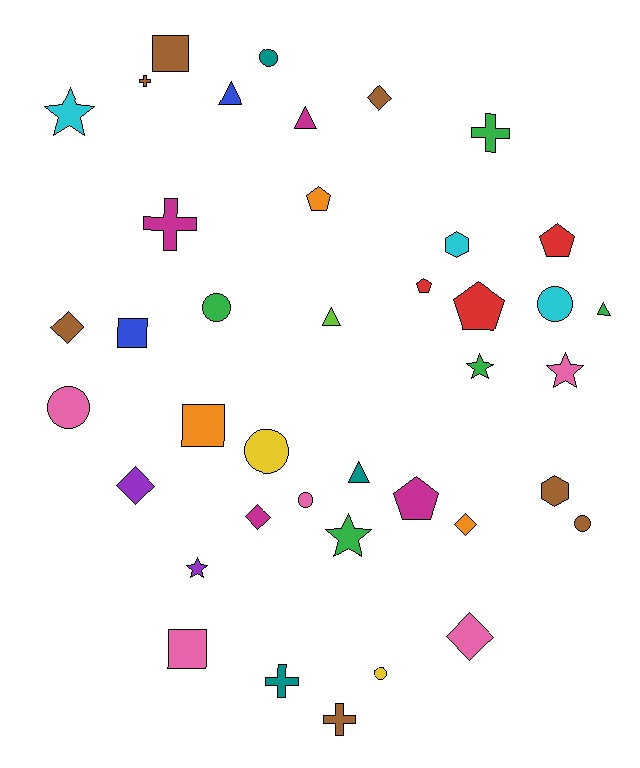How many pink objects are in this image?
There are 5 pink objects.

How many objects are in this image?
There are 40 objects.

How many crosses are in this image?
There are 5 crosses.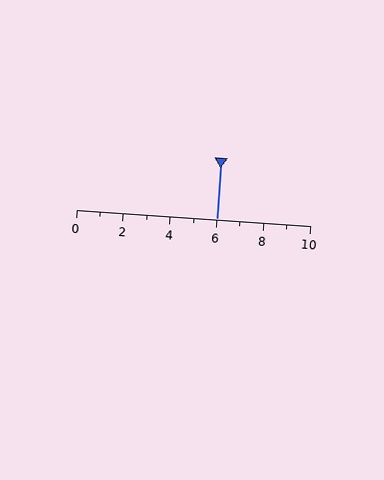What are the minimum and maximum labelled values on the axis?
The axis runs from 0 to 10.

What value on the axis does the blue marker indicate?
The marker indicates approximately 6.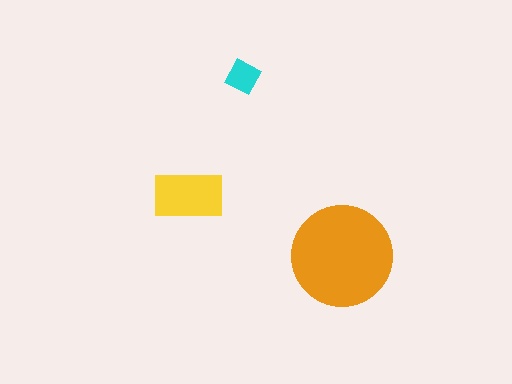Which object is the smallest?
The cyan diamond.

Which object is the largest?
The orange circle.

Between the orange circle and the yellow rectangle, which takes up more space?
The orange circle.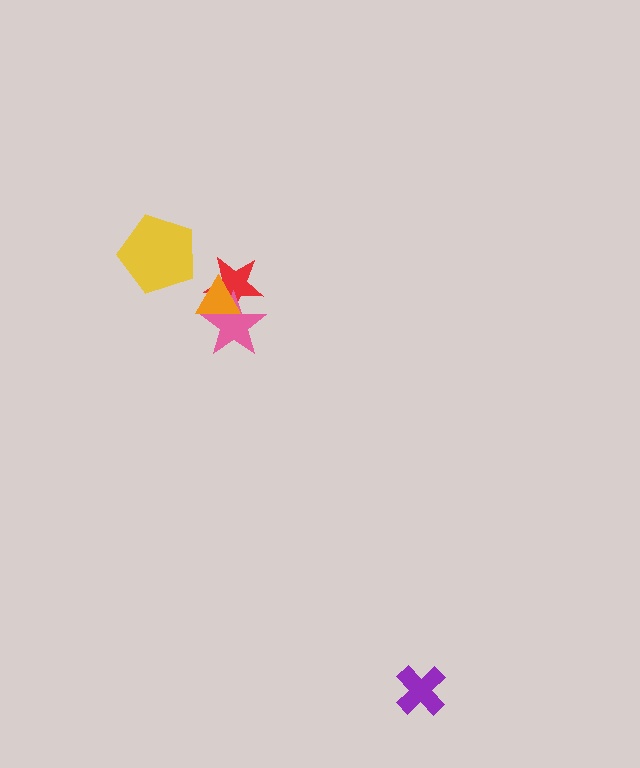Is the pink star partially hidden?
Yes, it is partially covered by another shape.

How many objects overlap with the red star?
2 objects overlap with the red star.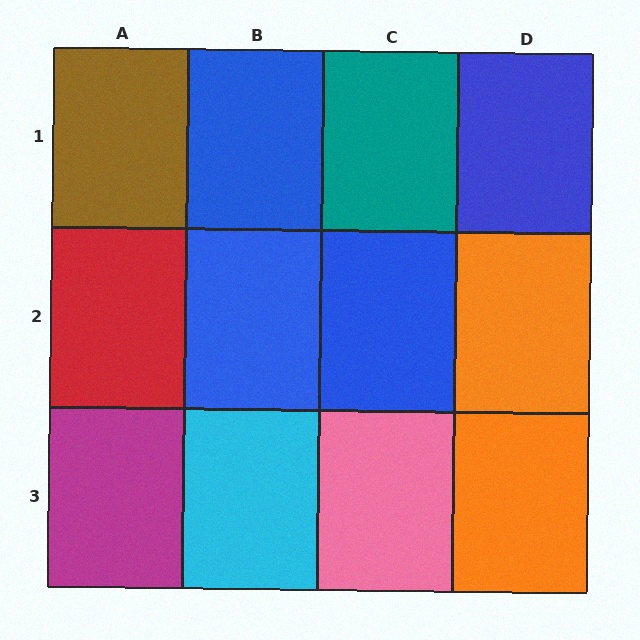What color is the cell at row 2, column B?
Blue.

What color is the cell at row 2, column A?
Red.